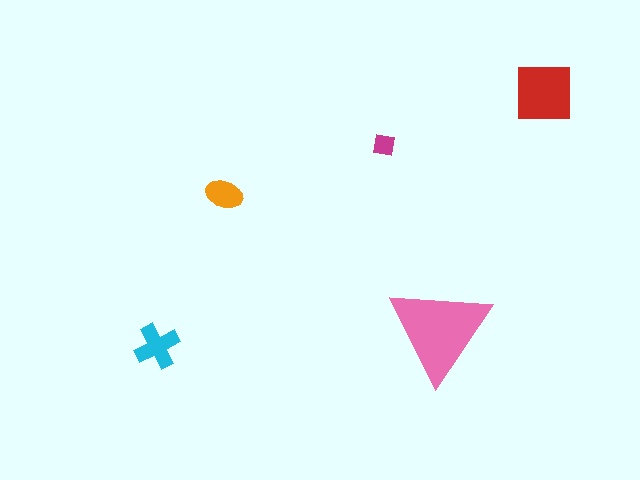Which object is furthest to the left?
The cyan cross is leftmost.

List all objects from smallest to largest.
The magenta square, the orange ellipse, the cyan cross, the red square, the pink triangle.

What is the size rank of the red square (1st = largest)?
2nd.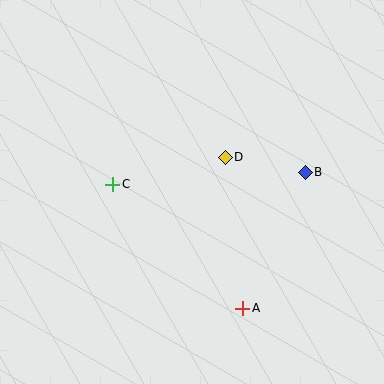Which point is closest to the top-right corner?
Point B is closest to the top-right corner.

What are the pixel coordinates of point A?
Point A is at (243, 308).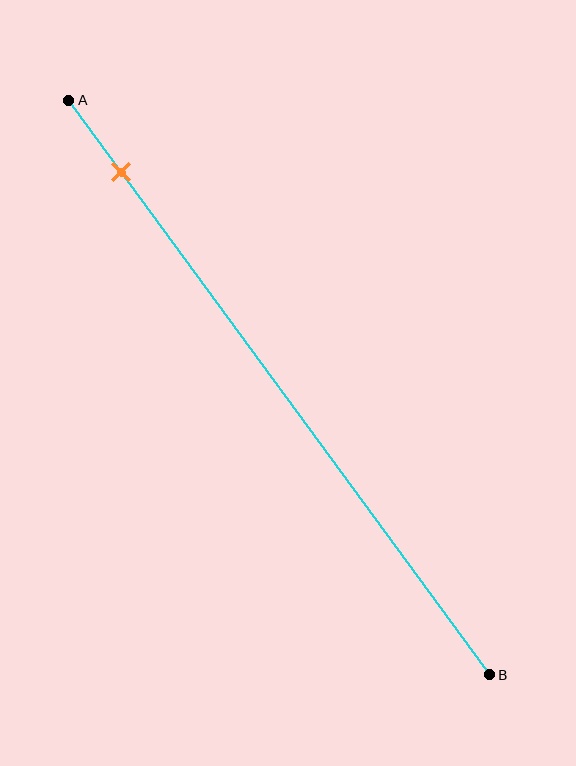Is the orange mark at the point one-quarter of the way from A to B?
No, the mark is at about 15% from A, not at the 25% one-quarter point.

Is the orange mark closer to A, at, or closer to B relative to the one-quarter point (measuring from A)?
The orange mark is closer to point A than the one-quarter point of segment AB.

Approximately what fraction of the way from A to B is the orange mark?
The orange mark is approximately 15% of the way from A to B.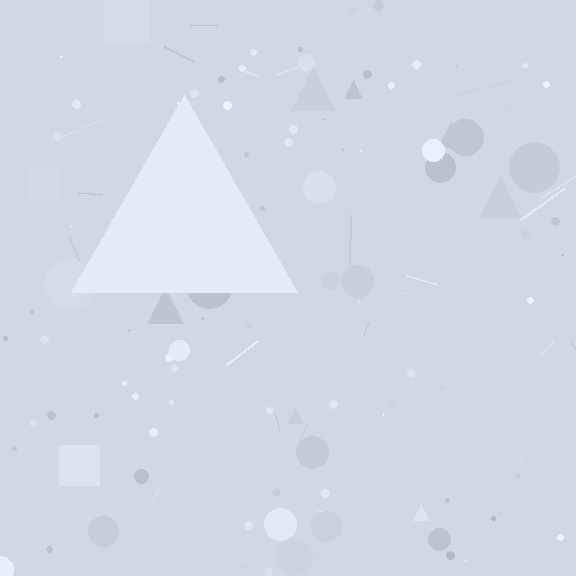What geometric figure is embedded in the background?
A triangle is embedded in the background.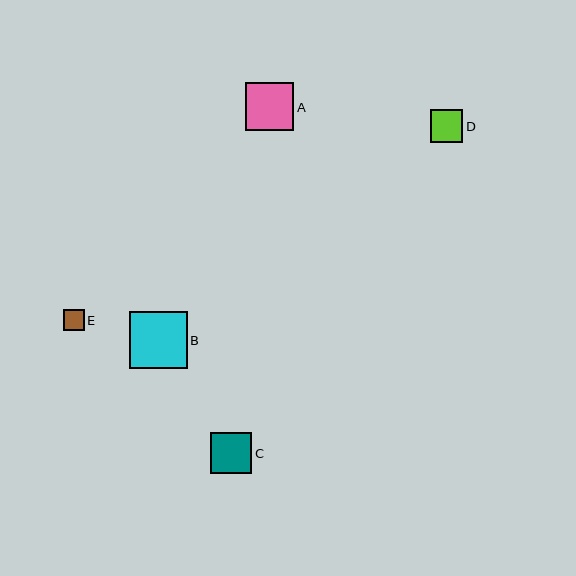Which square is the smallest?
Square E is the smallest with a size of approximately 21 pixels.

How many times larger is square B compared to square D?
Square B is approximately 1.8 times the size of square D.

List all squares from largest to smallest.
From largest to smallest: B, A, C, D, E.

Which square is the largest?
Square B is the largest with a size of approximately 57 pixels.